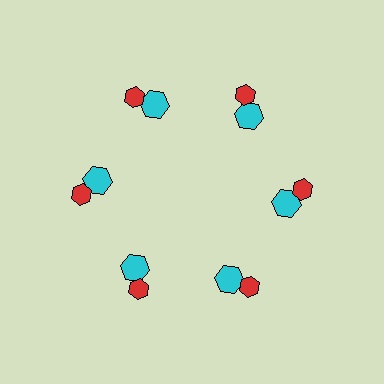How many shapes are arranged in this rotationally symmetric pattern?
There are 12 shapes, arranged in 6 groups of 2.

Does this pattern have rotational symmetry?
Yes, this pattern has 6-fold rotational symmetry. It looks the same after rotating 60 degrees around the center.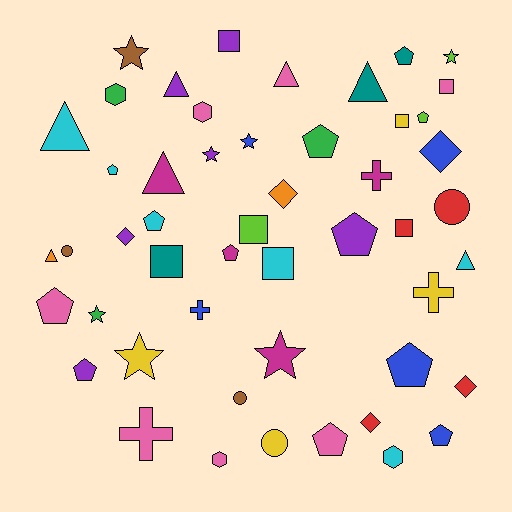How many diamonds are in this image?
There are 5 diamonds.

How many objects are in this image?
There are 50 objects.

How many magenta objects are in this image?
There are 4 magenta objects.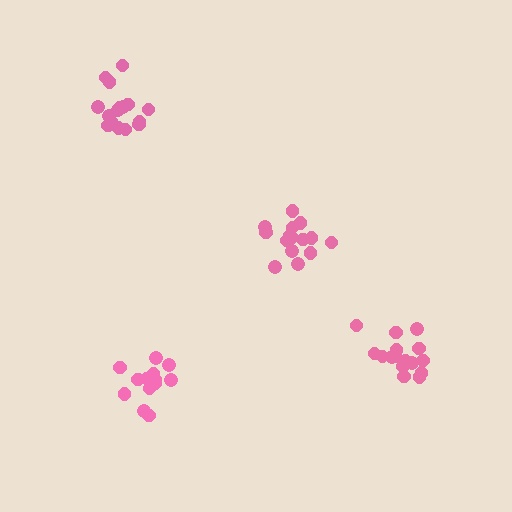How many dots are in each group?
Group 1: 15 dots, Group 2: 16 dots, Group 3: 16 dots, Group 4: 14 dots (61 total).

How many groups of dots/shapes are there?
There are 4 groups.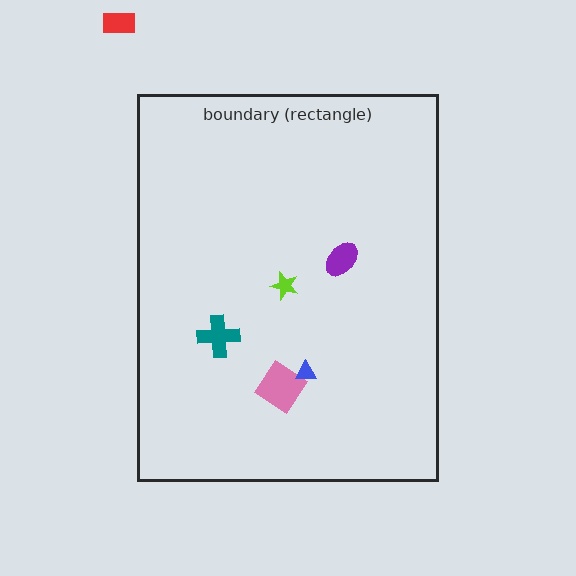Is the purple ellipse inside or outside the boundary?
Inside.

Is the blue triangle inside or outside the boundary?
Inside.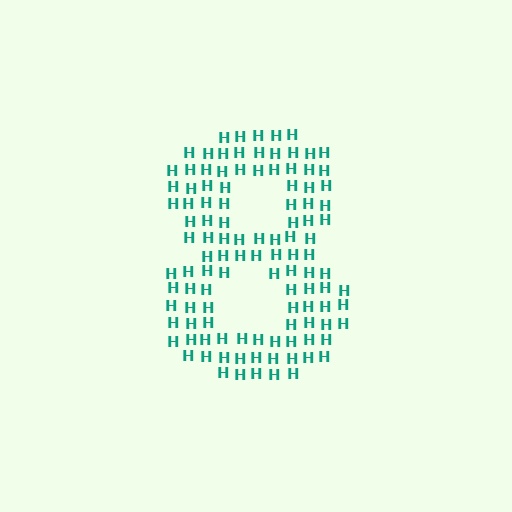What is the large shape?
The large shape is the digit 8.